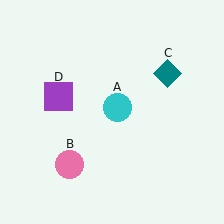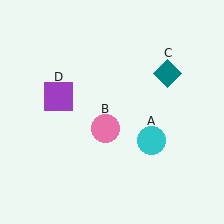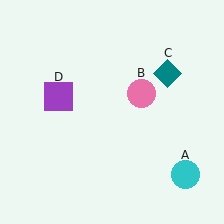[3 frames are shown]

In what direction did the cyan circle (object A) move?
The cyan circle (object A) moved down and to the right.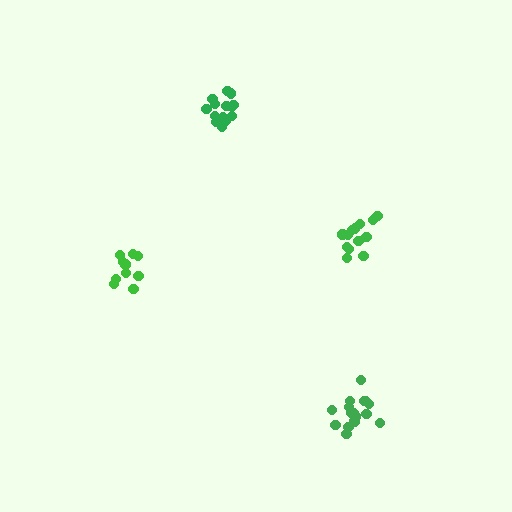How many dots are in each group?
Group 1: 14 dots, Group 2: 10 dots, Group 3: 16 dots, Group 4: 14 dots (54 total).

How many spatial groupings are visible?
There are 4 spatial groupings.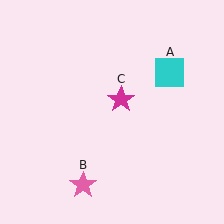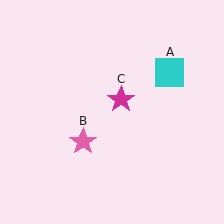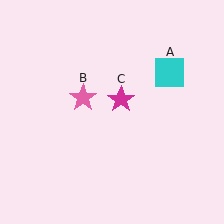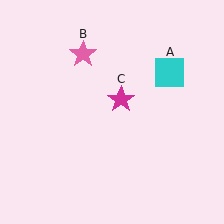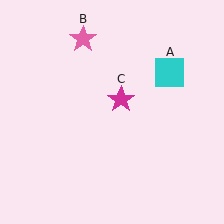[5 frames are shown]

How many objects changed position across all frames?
1 object changed position: pink star (object B).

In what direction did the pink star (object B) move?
The pink star (object B) moved up.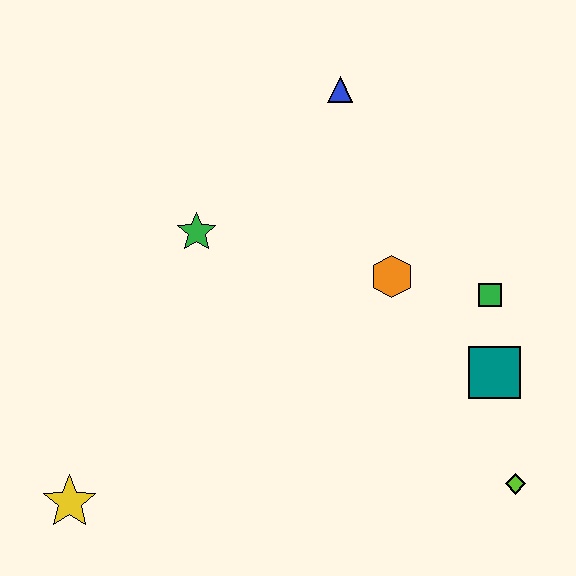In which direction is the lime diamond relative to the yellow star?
The lime diamond is to the right of the yellow star.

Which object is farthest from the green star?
The lime diamond is farthest from the green star.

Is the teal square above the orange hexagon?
No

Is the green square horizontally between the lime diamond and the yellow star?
Yes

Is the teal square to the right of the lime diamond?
No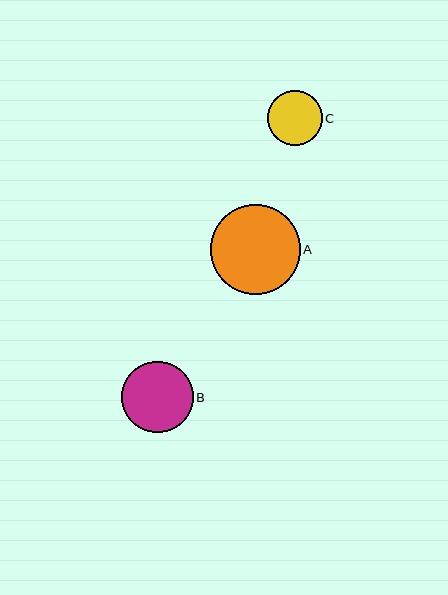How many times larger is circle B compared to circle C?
Circle B is approximately 1.3 times the size of circle C.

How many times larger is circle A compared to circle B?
Circle A is approximately 1.3 times the size of circle B.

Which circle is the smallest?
Circle C is the smallest with a size of approximately 54 pixels.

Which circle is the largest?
Circle A is the largest with a size of approximately 90 pixels.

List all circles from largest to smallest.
From largest to smallest: A, B, C.